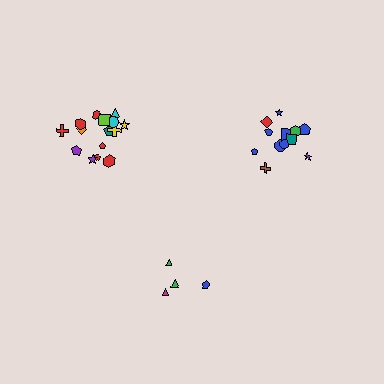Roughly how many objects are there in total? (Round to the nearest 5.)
Roughly 30 objects in total.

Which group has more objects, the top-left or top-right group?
The top-left group.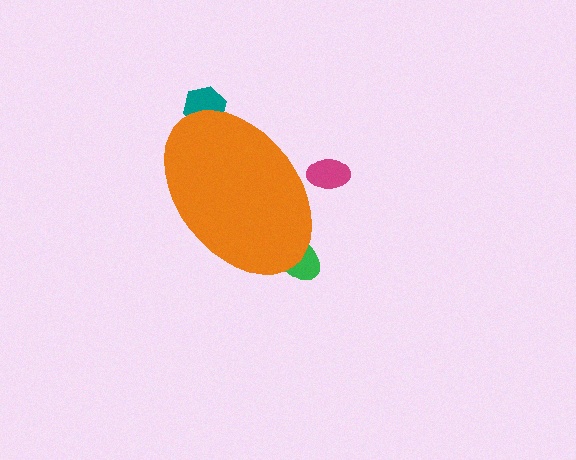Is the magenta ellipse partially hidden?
Yes, the magenta ellipse is partially hidden behind the orange ellipse.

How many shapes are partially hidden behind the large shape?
3 shapes are partially hidden.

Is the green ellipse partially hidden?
Yes, the green ellipse is partially hidden behind the orange ellipse.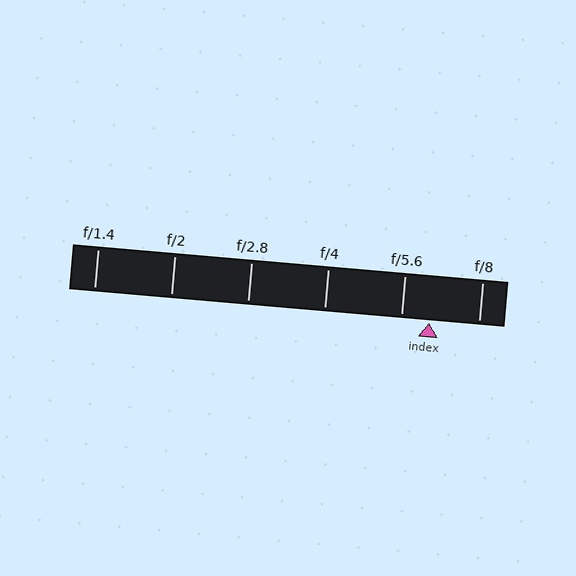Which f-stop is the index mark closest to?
The index mark is closest to f/5.6.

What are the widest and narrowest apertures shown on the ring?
The widest aperture shown is f/1.4 and the narrowest is f/8.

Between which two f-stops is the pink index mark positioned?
The index mark is between f/5.6 and f/8.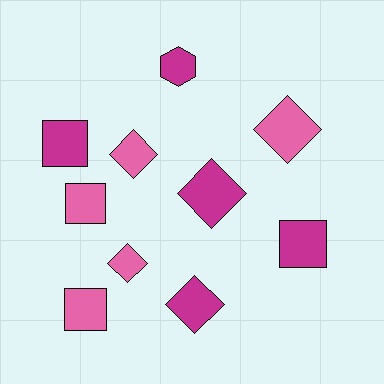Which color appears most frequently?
Magenta, with 5 objects.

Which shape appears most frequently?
Diamond, with 5 objects.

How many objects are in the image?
There are 10 objects.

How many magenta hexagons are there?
There is 1 magenta hexagon.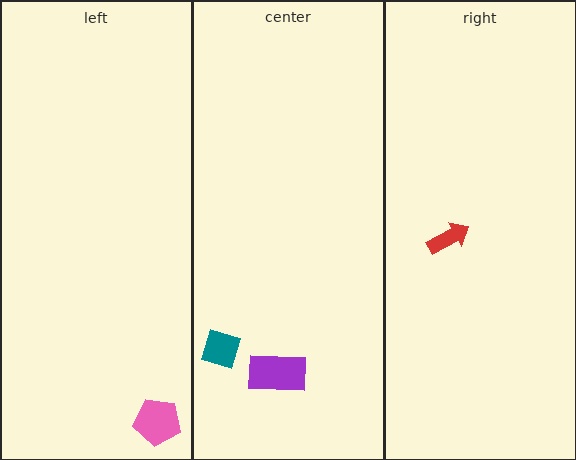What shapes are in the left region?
The pink pentagon.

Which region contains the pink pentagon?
The left region.